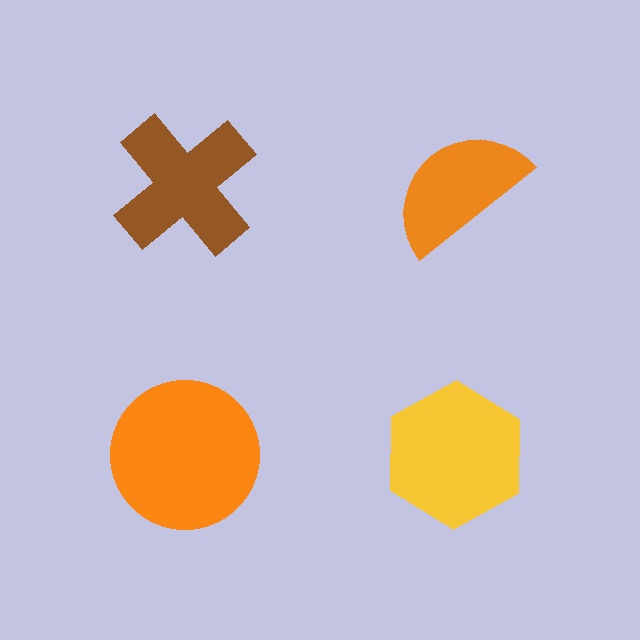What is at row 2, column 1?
An orange circle.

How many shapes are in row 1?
2 shapes.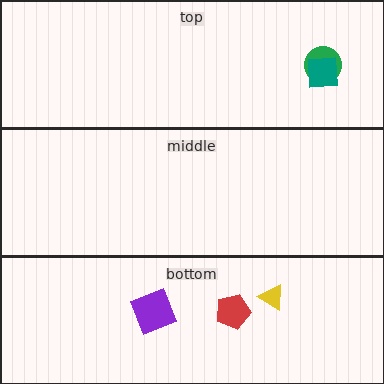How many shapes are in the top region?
2.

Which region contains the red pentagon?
The bottom region.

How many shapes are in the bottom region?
3.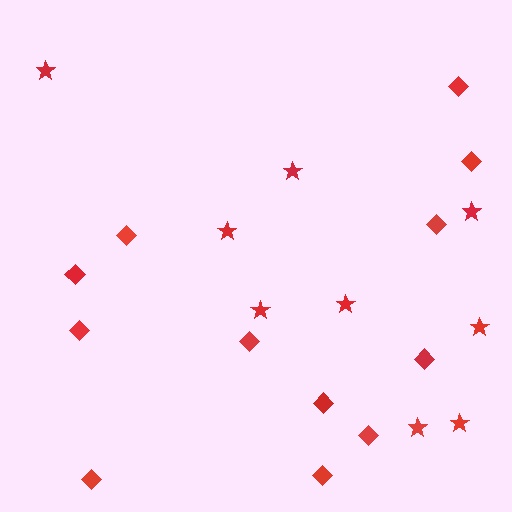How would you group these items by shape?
There are 2 groups: one group of stars (9) and one group of diamonds (12).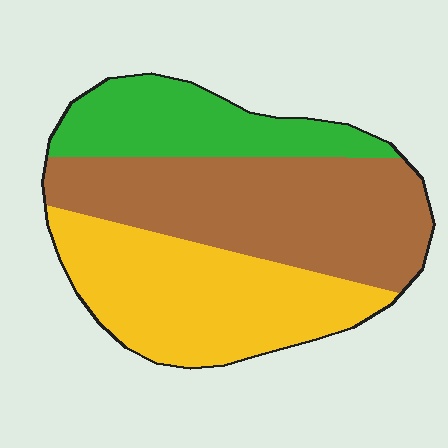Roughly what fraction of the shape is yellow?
Yellow takes up about three eighths (3/8) of the shape.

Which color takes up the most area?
Brown, at roughly 40%.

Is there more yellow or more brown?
Brown.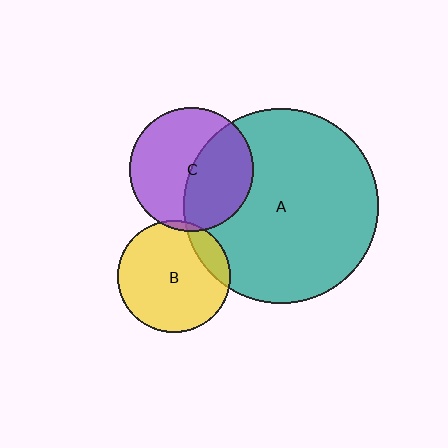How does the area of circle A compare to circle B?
Approximately 3.0 times.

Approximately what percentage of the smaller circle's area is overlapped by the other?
Approximately 5%.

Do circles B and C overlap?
Yes.